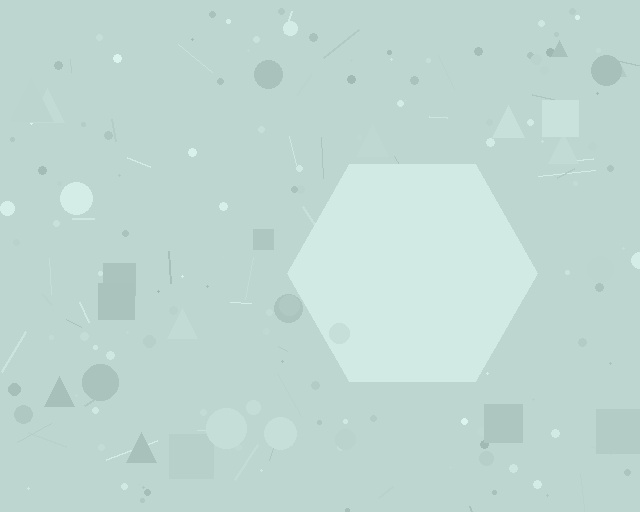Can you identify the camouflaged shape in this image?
The camouflaged shape is a hexagon.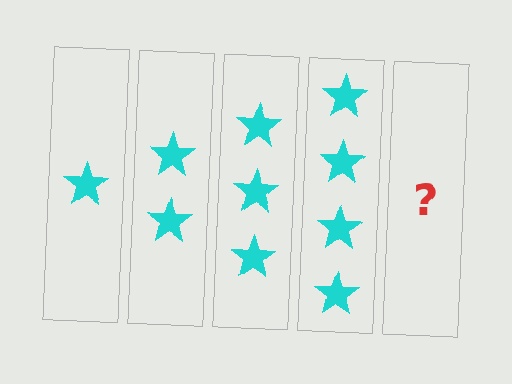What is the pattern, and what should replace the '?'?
The pattern is that each step adds one more star. The '?' should be 5 stars.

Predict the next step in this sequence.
The next step is 5 stars.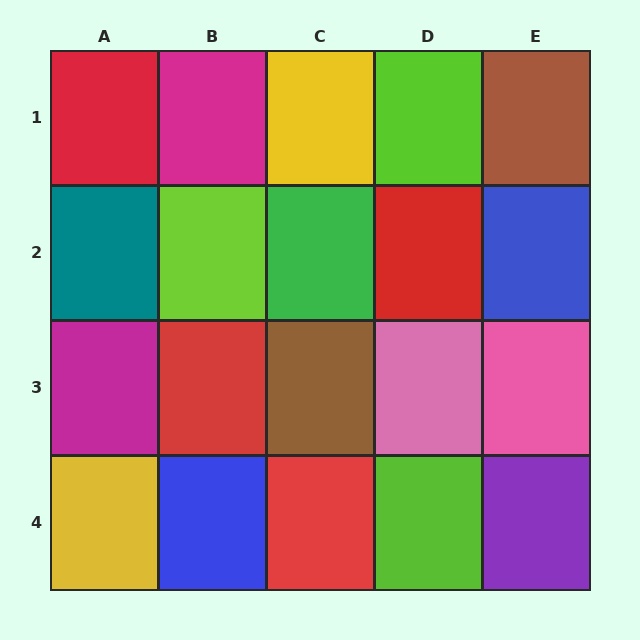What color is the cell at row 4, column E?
Purple.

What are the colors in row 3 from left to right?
Magenta, red, brown, pink, pink.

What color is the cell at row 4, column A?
Yellow.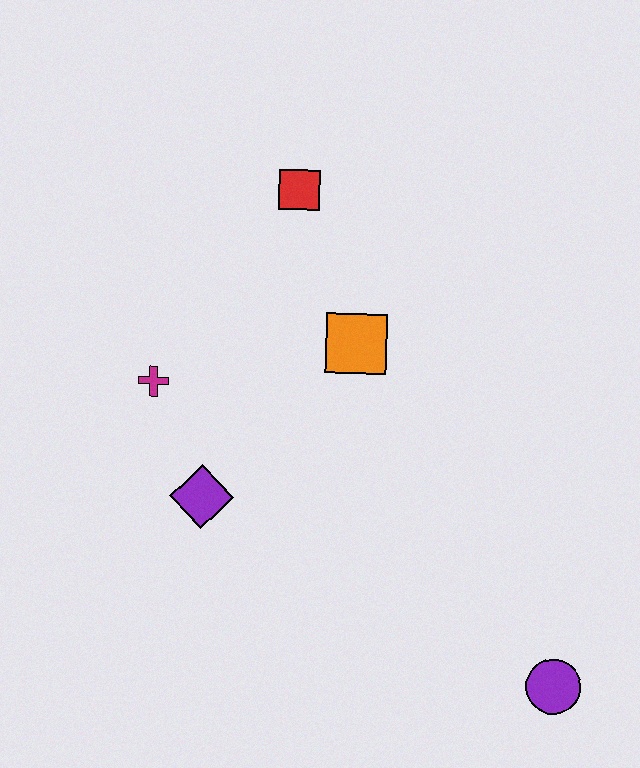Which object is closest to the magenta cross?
The purple diamond is closest to the magenta cross.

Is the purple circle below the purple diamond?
Yes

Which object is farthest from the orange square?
The purple circle is farthest from the orange square.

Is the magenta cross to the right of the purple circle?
No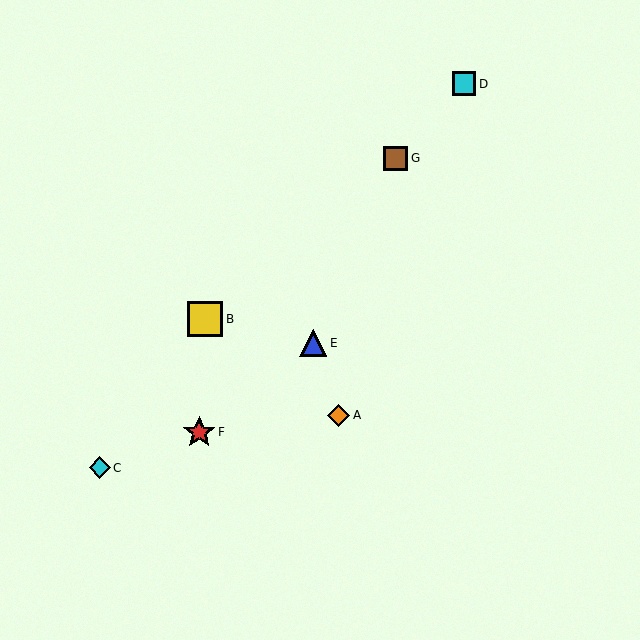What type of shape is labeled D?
Shape D is a cyan square.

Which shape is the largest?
The yellow square (labeled B) is the largest.